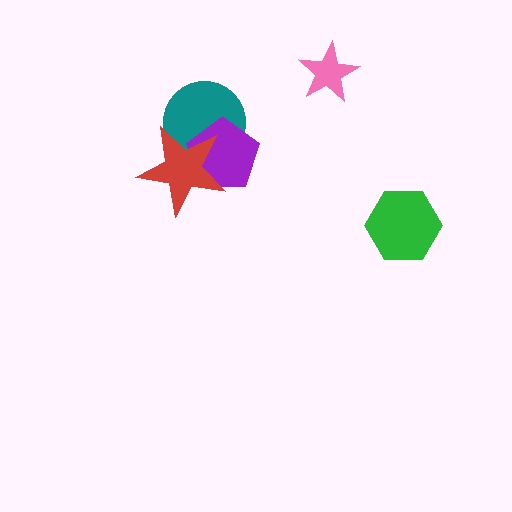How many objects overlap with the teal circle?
2 objects overlap with the teal circle.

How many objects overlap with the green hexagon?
0 objects overlap with the green hexagon.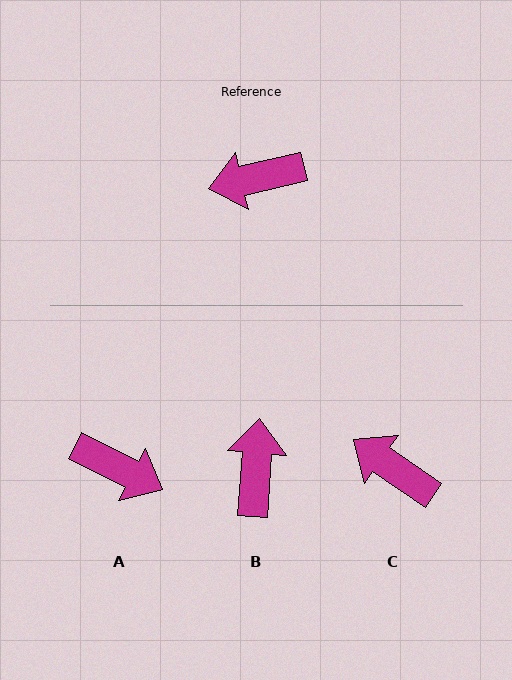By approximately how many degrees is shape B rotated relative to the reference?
Approximately 107 degrees clockwise.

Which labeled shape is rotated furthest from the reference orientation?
A, about 140 degrees away.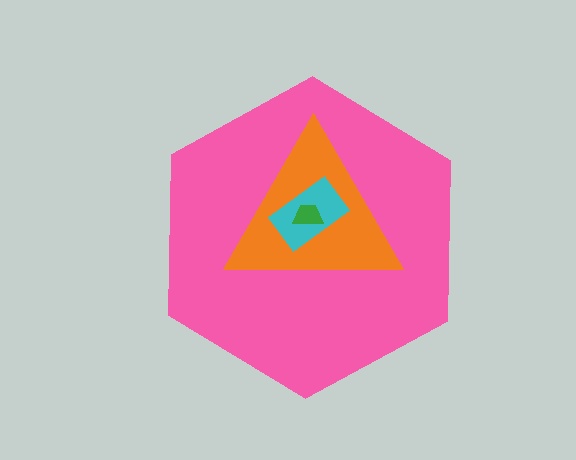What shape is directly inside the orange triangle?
The cyan rectangle.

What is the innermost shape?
The green trapezoid.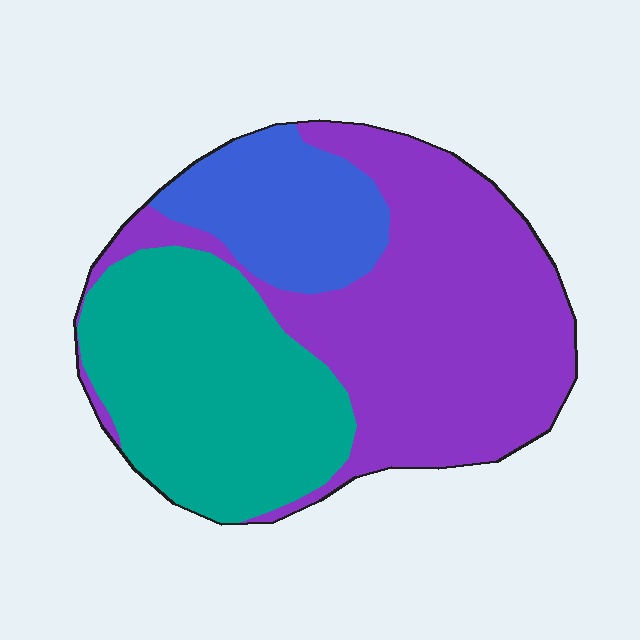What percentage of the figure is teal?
Teal takes up about one third (1/3) of the figure.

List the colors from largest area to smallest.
From largest to smallest: purple, teal, blue.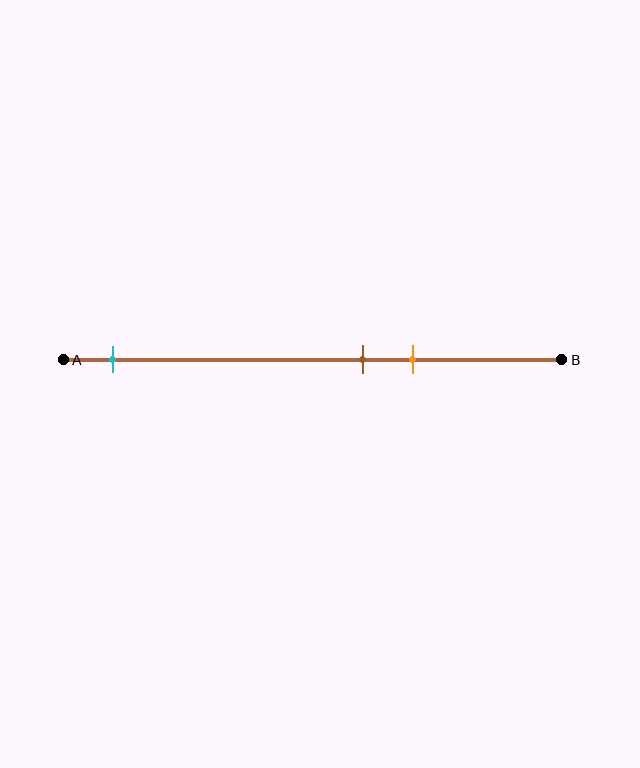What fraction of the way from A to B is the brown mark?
The brown mark is approximately 60% (0.6) of the way from A to B.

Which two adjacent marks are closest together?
The brown and orange marks are the closest adjacent pair.